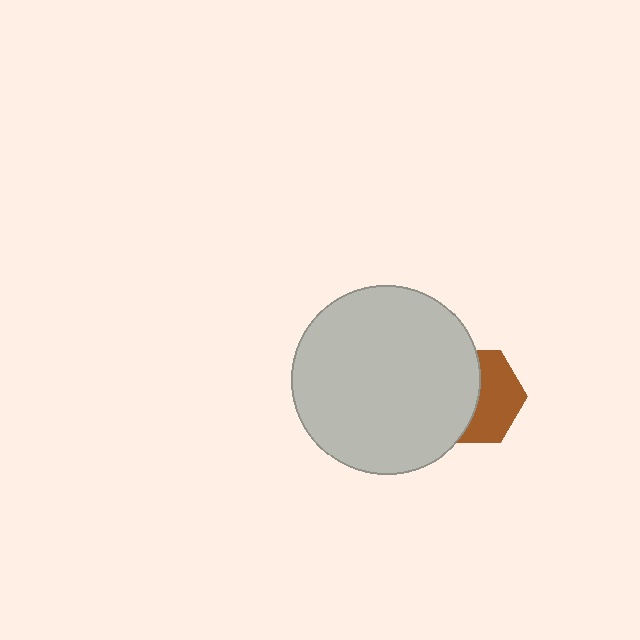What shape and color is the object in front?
The object in front is a light gray circle.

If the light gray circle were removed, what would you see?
You would see the complete brown hexagon.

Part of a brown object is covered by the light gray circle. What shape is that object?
It is a hexagon.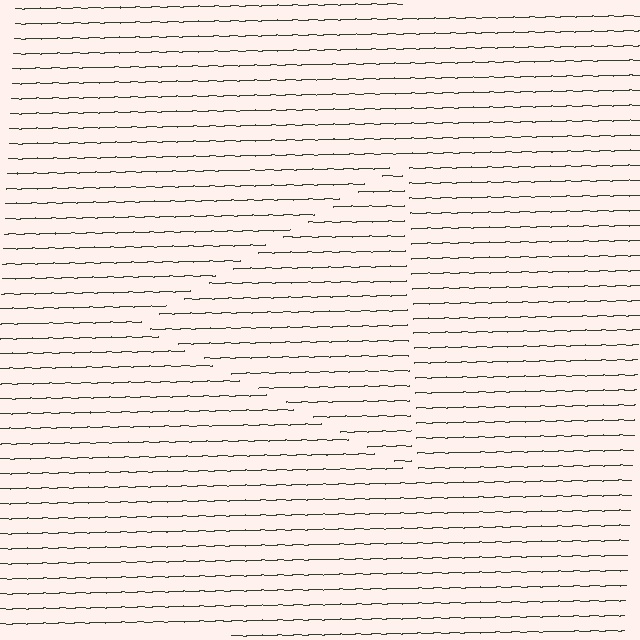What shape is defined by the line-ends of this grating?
An illusory triangle. The interior of the shape contains the same grating, shifted by half a period — the contour is defined by the phase discontinuity where line-ends from the inner and outer gratings abut.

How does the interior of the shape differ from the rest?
The interior of the shape contains the same grating, shifted by half a period — the contour is defined by the phase discontinuity where line-ends from the inner and outer gratings abut.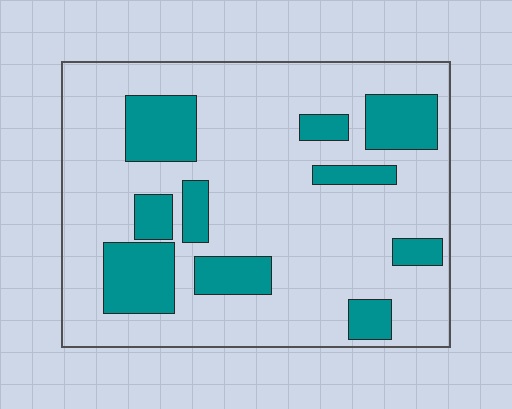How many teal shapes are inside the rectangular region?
10.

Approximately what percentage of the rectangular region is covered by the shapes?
Approximately 25%.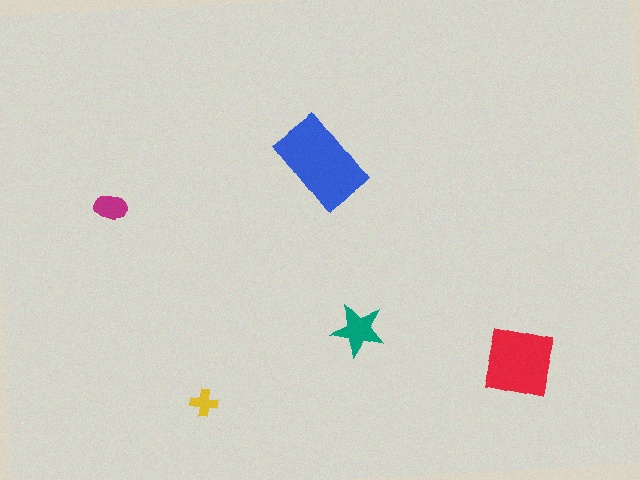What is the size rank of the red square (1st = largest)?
2nd.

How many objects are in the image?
There are 5 objects in the image.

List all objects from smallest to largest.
The yellow cross, the magenta ellipse, the teal star, the red square, the blue rectangle.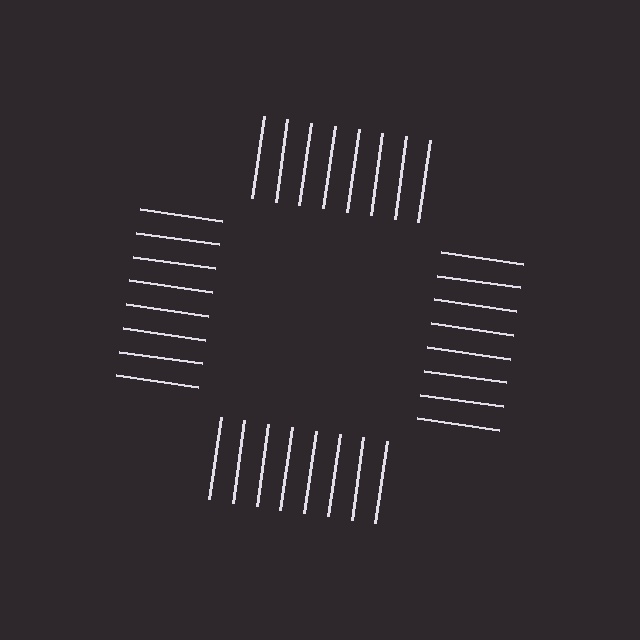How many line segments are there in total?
32 — 8 along each of the 4 edges.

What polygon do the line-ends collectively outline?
An illusory square — the line segments terminate on its edges but no continuous stroke is drawn.